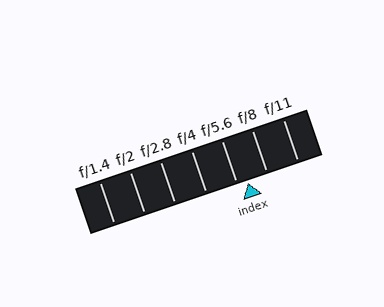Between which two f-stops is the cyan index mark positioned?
The index mark is between f/5.6 and f/8.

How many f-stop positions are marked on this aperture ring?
There are 7 f-stop positions marked.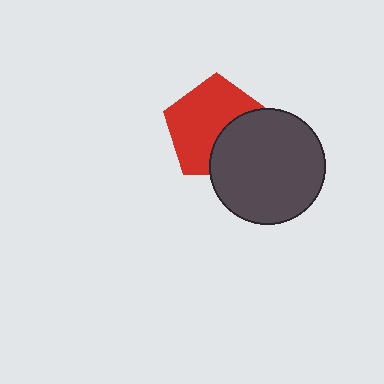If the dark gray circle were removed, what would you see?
You would see the complete red pentagon.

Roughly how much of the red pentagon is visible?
About half of it is visible (roughly 64%).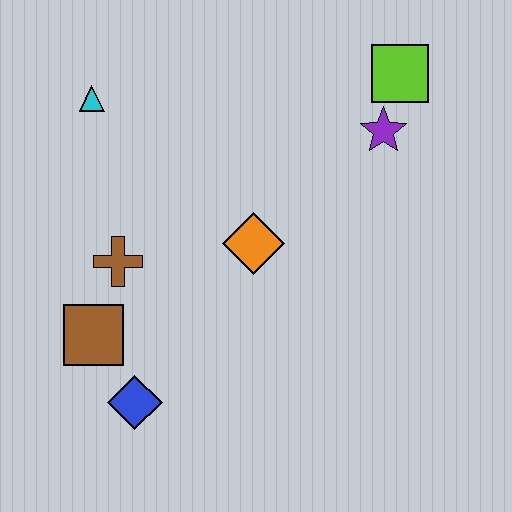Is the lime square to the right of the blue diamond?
Yes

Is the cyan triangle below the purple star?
No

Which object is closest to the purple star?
The lime square is closest to the purple star.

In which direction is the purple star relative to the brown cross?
The purple star is to the right of the brown cross.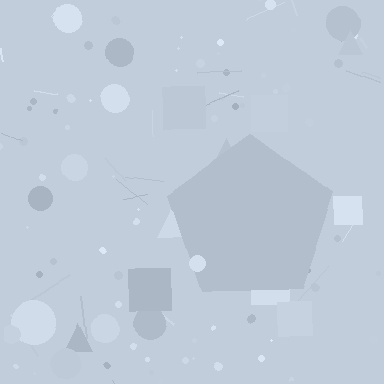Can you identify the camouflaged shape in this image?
The camouflaged shape is a pentagon.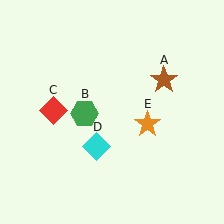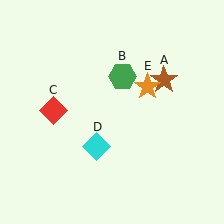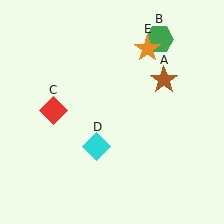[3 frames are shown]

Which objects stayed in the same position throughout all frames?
Brown star (object A) and red diamond (object C) and cyan diamond (object D) remained stationary.